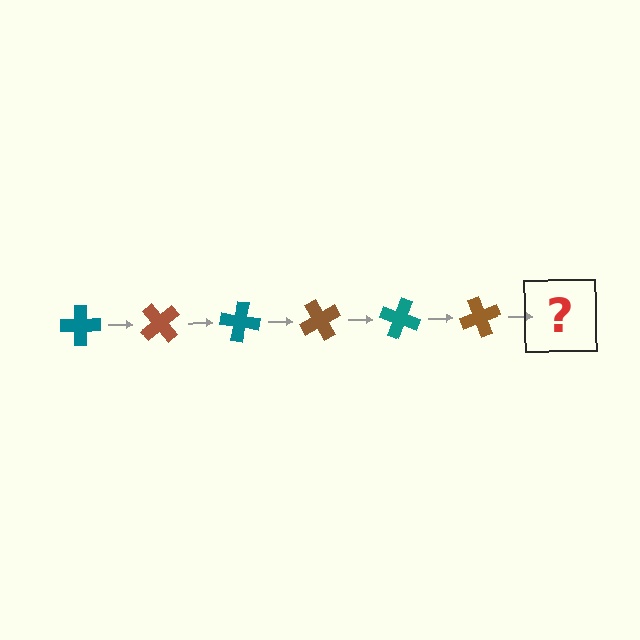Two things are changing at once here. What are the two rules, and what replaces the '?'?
The two rules are that it rotates 50 degrees each step and the color cycles through teal and brown. The '?' should be a teal cross, rotated 300 degrees from the start.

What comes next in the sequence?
The next element should be a teal cross, rotated 300 degrees from the start.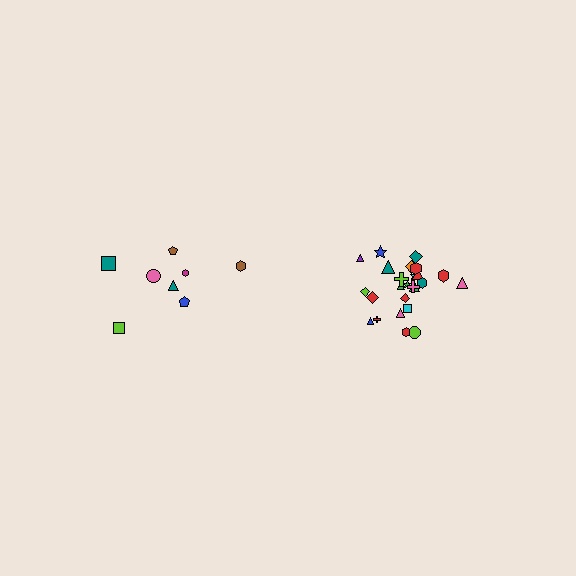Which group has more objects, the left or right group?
The right group.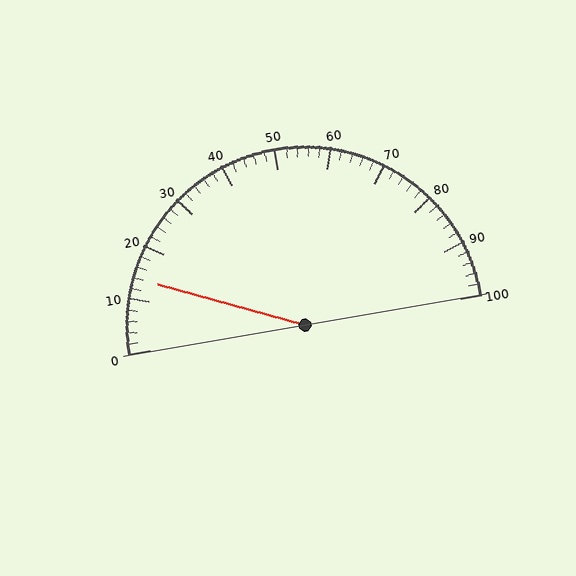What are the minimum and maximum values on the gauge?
The gauge ranges from 0 to 100.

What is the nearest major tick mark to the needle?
The nearest major tick mark is 10.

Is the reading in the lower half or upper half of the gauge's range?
The reading is in the lower half of the range (0 to 100).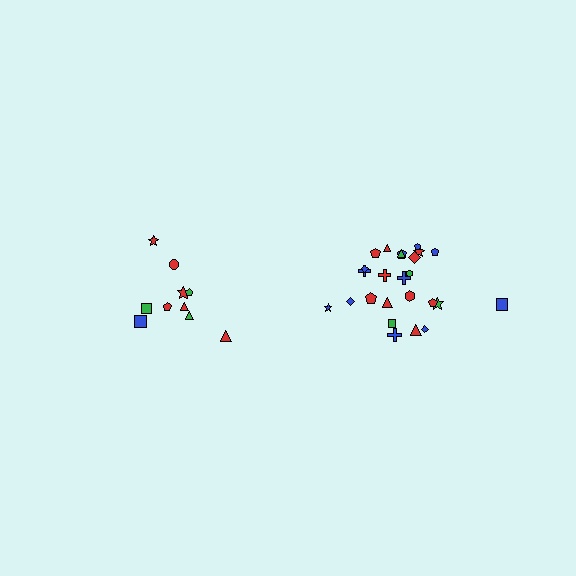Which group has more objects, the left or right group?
The right group.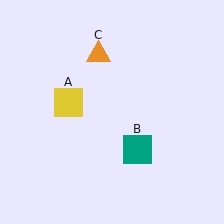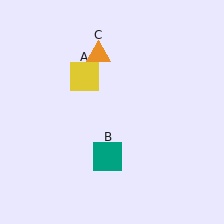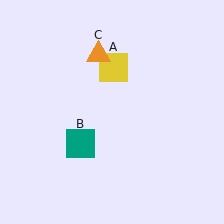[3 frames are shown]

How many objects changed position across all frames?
2 objects changed position: yellow square (object A), teal square (object B).